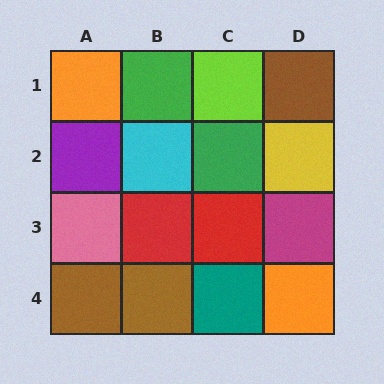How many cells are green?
2 cells are green.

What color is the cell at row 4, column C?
Teal.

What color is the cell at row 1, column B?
Green.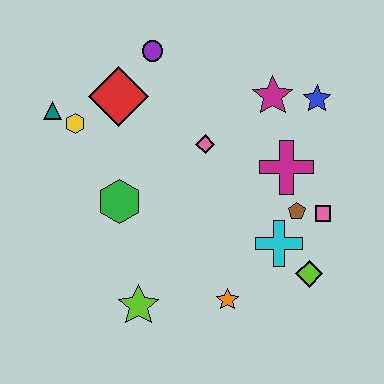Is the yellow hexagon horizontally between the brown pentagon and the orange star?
No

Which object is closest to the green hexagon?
The yellow hexagon is closest to the green hexagon.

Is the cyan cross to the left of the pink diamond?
No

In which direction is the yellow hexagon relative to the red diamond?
The yellow hexagon is to the left of the red diamond.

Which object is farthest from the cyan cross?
The teal triangle is farthest from the cyan cross.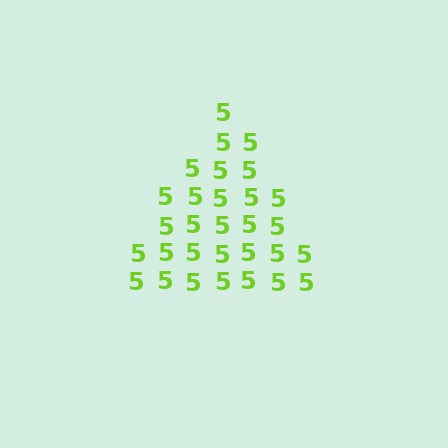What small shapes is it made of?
It is made of small digit 5's.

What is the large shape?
The large shape is a triangle.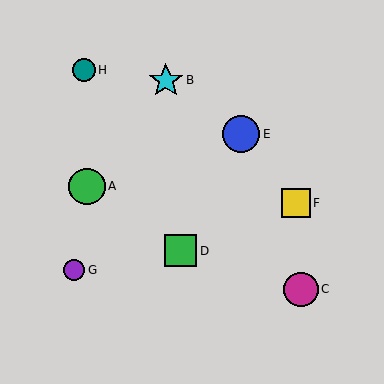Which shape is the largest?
The blue circle (labeled E) is the largest.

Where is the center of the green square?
The center of the green square is at (180, 251).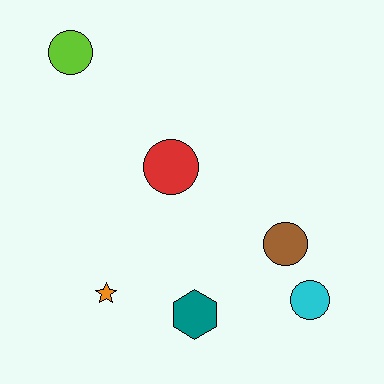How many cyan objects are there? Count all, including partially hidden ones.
There is 1 cyan object.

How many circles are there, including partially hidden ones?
There are 4 circles.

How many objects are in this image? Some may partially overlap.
There are 6 objects.